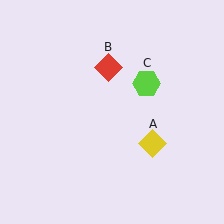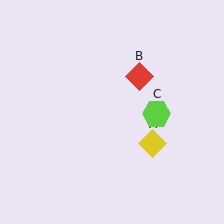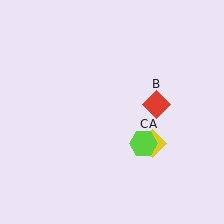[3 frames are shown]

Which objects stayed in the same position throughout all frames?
Yellow diamond (object A) remained stationary.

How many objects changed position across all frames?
2 objects changed position: red diamond (object B), lime hexagon (object C).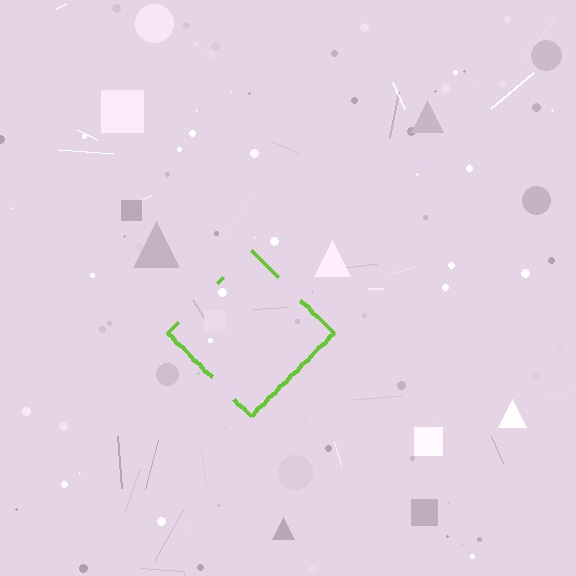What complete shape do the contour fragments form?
The contour fragments form a diamond.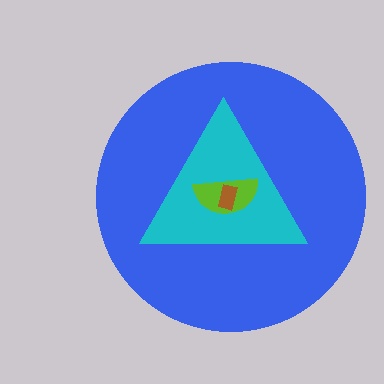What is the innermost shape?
The brown rectangle.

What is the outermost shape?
The blue circle.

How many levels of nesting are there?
4.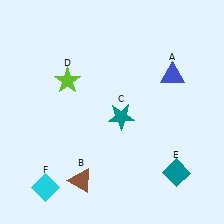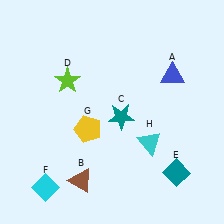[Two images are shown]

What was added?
A yellow pentagon (G), a cyan triangle (H) were added in Image 2.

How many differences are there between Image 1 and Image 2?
There are 2 differences between the two images.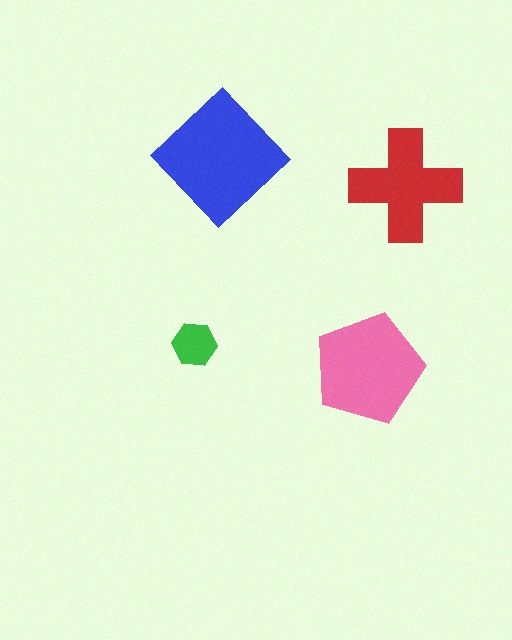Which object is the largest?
The blue diamond.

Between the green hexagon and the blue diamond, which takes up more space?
The blue diamond.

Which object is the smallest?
The green hexagon.